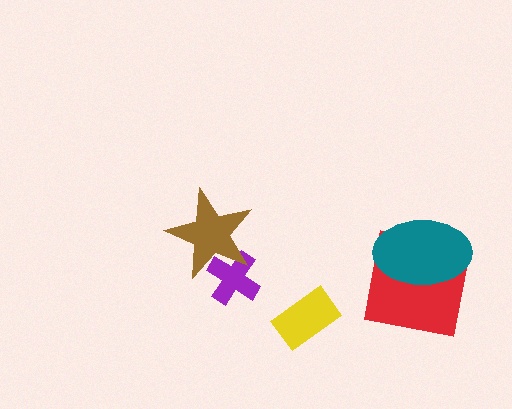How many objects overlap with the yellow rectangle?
0 objects overlap with the yellow rectangle.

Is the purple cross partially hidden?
Yes, it is partially covered by another shape.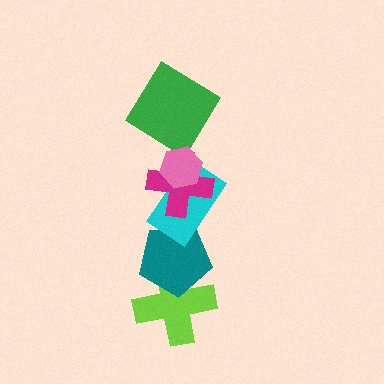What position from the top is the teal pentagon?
The teal pentagon is 5th from the top.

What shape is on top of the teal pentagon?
The cyan rectangle is on top of the teal pentagon.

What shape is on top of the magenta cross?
The green diamond is on top of the magenta cross.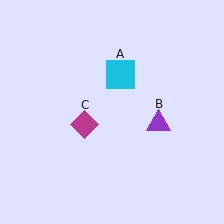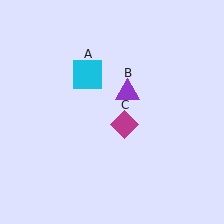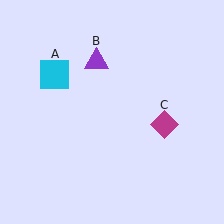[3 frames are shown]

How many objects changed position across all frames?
3 objects changed position: cyan square (object A), purple triangle (object B), magenta diamond (object C).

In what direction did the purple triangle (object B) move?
The purple triangle (object B) moved up and to the left.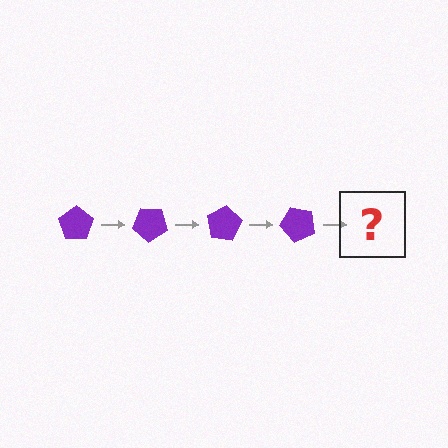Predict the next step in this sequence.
The next step is a purple pentagon rotated 160 degrees.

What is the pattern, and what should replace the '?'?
The pattern is that the pentagon rotates 40 degrees each step. The '?' should be a purple pentagon rotated 160 degrees.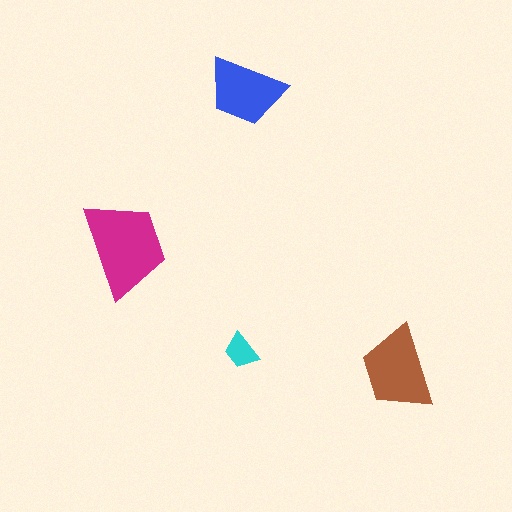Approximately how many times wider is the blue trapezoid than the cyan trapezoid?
About 2 times wider.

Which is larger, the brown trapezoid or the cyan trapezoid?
The brown one.